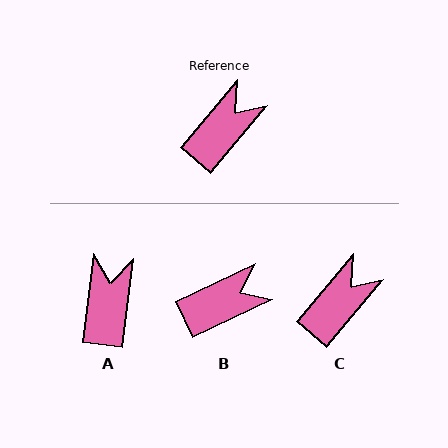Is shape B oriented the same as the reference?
No, it is off by about 24 degrees.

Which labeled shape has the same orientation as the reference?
C.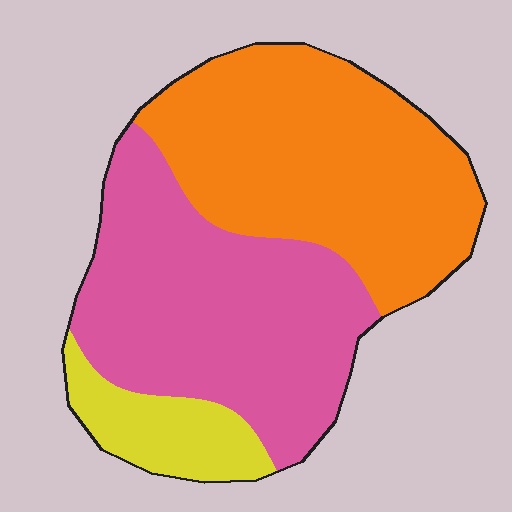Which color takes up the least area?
Yellow, at roughly 10%.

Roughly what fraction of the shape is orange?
Orange takes up between a quarter and a half of the shape.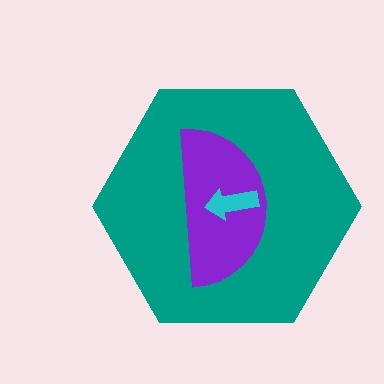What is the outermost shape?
The teal hexagon.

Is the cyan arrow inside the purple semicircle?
Yes.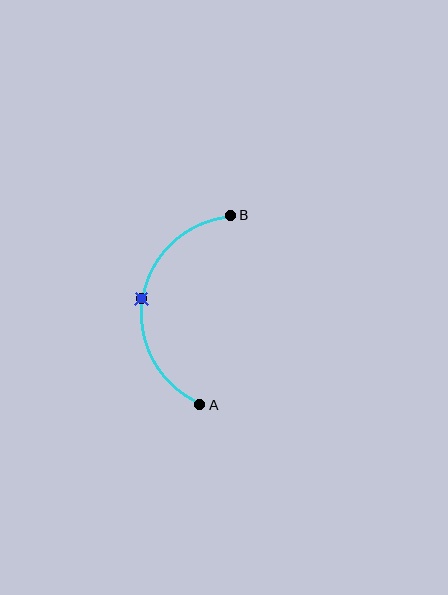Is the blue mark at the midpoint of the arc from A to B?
Yes. The blue mark lies on the arc at equal arc-length from both A and B — it is the arc midpoint.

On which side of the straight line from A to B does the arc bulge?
The arc bulges to the left of the straight line connecting A and B.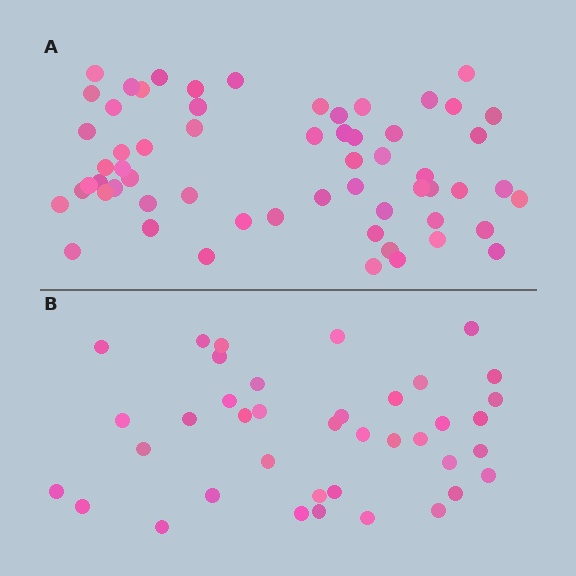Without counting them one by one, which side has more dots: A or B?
Region A (the top region) has more dots.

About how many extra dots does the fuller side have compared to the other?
Region A has approximately 20 more dots than region B.